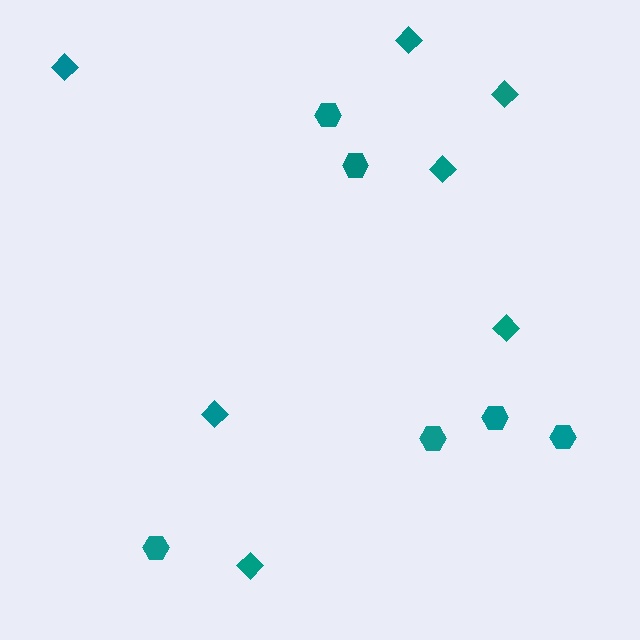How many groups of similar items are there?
There are 2 groups: one group of diamonds (7) and one group of hexagons (6).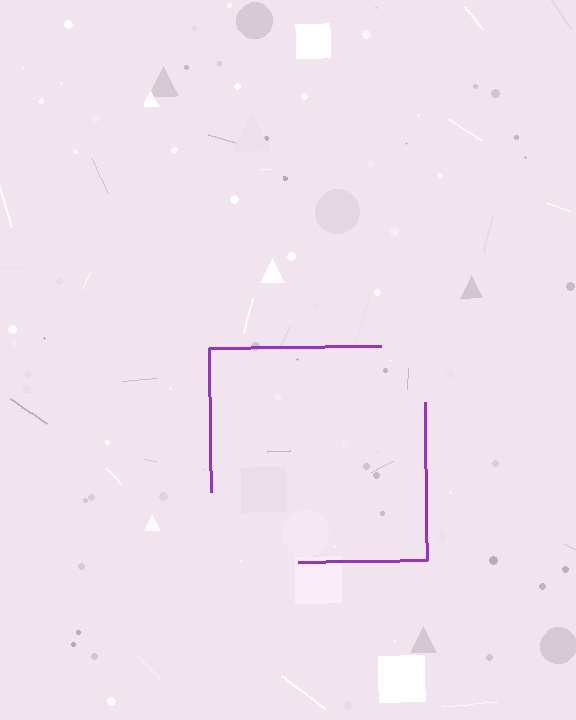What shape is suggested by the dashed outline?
The dashed outline suggests a square.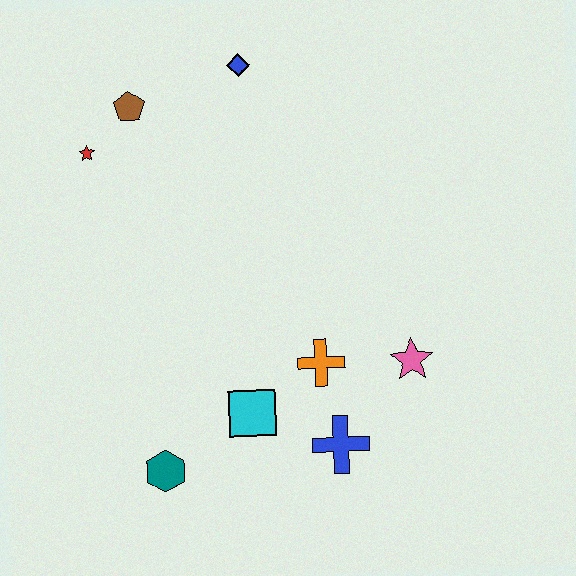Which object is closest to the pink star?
The orange cross is closest to the pink star.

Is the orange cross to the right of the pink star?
No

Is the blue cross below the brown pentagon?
Yes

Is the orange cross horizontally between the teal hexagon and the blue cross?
Yes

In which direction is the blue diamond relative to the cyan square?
The blue diamond is above the cyan square.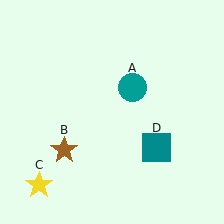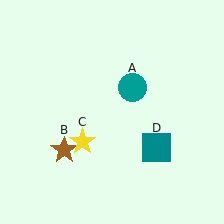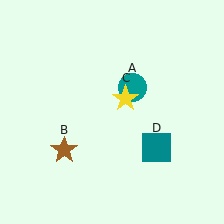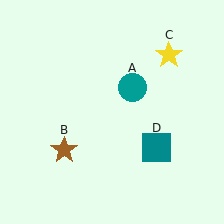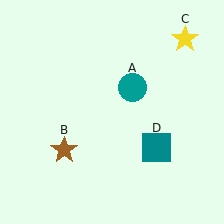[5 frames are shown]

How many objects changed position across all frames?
1 object changed position: yellow star (object C).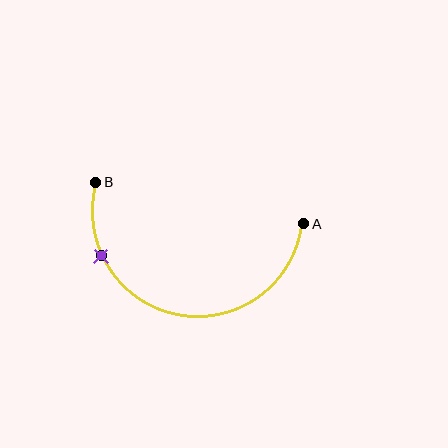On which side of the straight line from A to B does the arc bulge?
The arc bulges below the straight line connecting A and B.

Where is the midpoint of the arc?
The arc midpoint is the point on the curve farthest from the straight line joining A and B. It sits below that line.